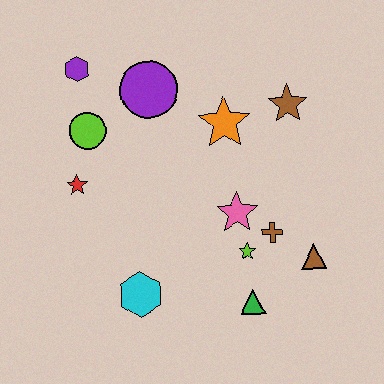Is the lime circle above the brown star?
No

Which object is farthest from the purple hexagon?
The brown triangle is farthest from the purple hexagon.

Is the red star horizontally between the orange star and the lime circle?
No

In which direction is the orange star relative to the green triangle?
The orange star is above the green triangle.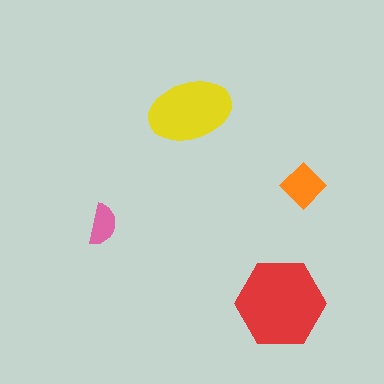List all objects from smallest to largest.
The pink semicircle, the orange diamond, the yellow ellipse, the red hexagon.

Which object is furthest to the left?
The pink semicircle is leftmost.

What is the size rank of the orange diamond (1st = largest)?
3rd.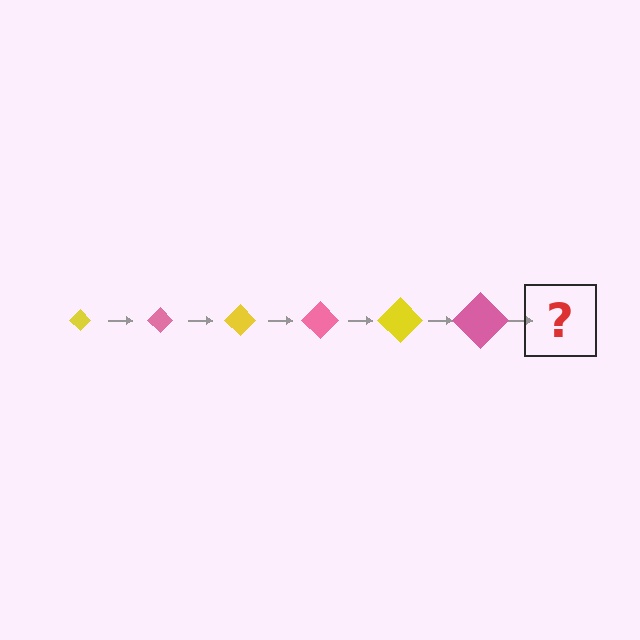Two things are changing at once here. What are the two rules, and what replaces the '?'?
The two rules are that the diamond grows larger each step and the color cycles through yellow and pink. The '?' should be a yellow diamond, larger than the previous one.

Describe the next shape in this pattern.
It should be a yellow diamond, larger than the previous one.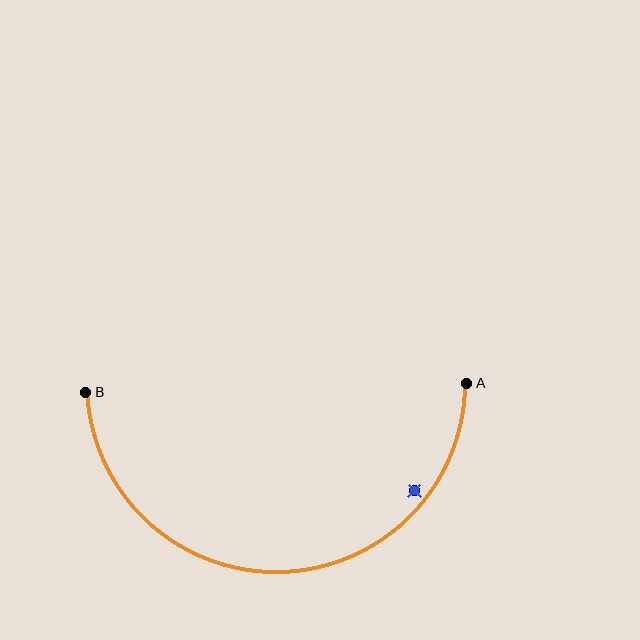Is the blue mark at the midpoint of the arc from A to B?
No — the blue mark does not lie on the arc at all. It sits slightly inside the curve.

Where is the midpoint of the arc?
The arc midpoint is the point on the curve farthest from the straight line joining A and B. It sits below that line.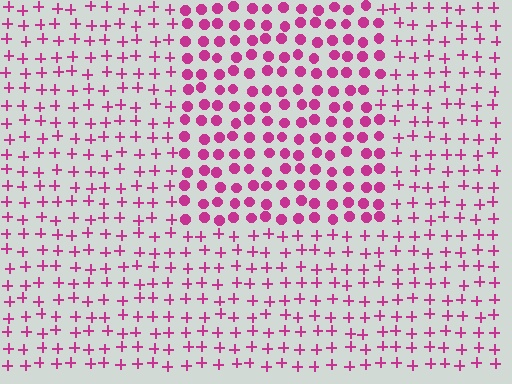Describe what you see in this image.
The image is filled with small magenta elements arranged in a uniform grid. A rectangle-shaped region contains circles, while the surrounding area contains plus signs. The boundary is defined purely by the change in element shape.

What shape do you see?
I see a rectangle.